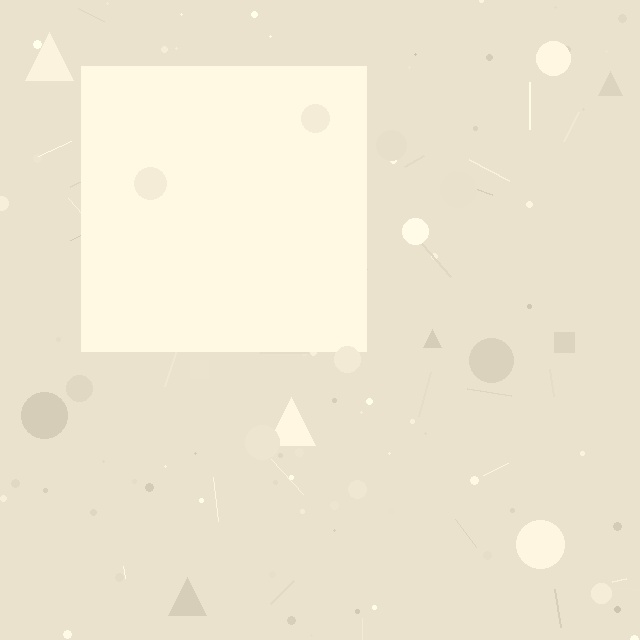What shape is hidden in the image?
A square is hidden in the image.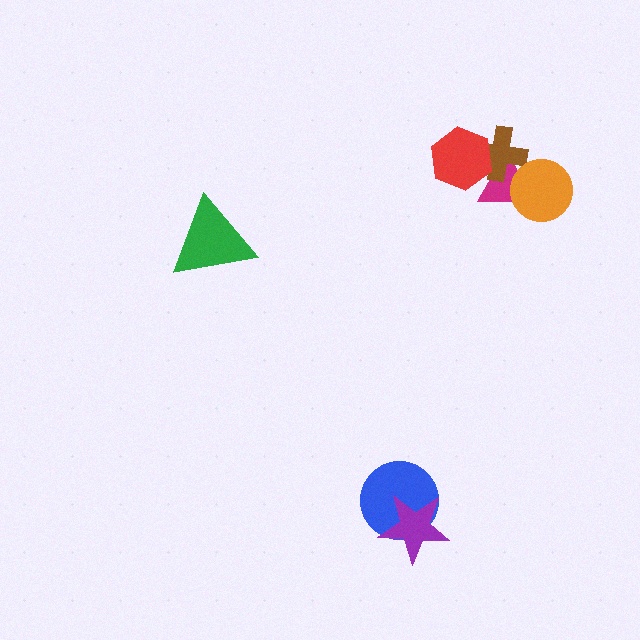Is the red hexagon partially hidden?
No, no other shape covers it.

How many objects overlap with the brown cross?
2 objects overlap with the brown cross.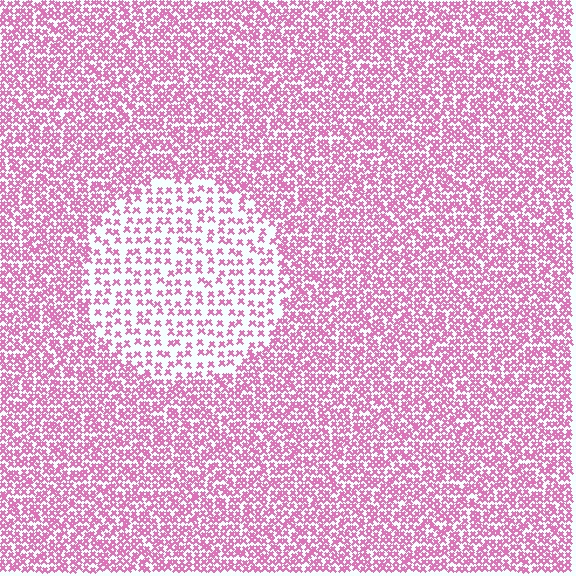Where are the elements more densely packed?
The elements are more densely packed outside the circle boundary.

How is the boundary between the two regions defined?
The boundary is defined by a change in element density (approximately 2.2x ratio). All elements are the same color, size, and shape.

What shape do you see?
I see a circle.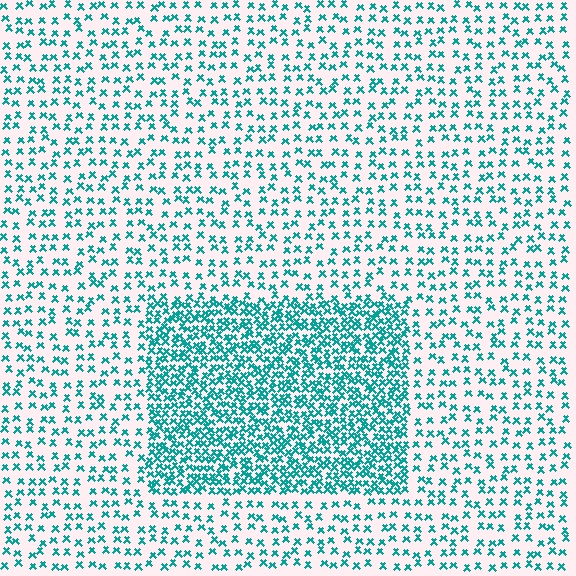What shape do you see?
I see a rectangle.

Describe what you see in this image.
The image contains small teal elements arranged at two different densities. A rectangle-shaped region is visible where the elements are more densely packed than the surrounding area.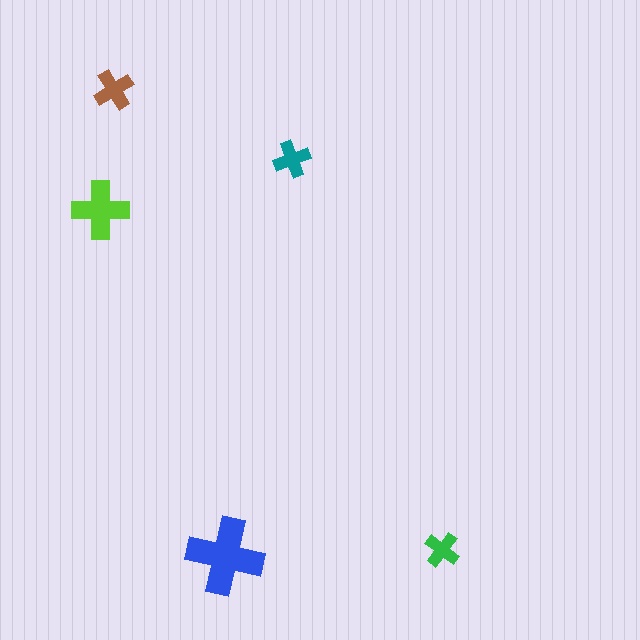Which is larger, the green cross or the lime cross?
The lime one.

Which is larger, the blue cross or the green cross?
The blue one.